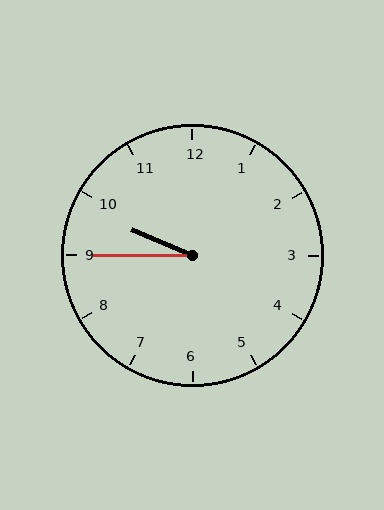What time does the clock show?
9:45.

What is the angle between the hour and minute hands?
Approximately 22 degrees.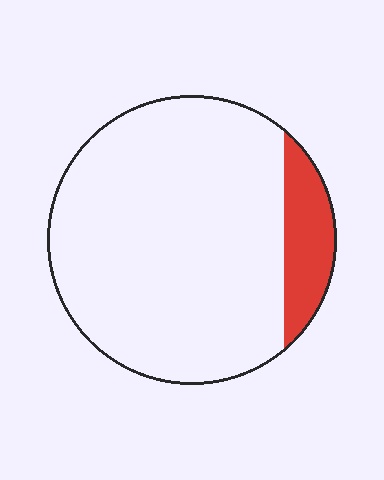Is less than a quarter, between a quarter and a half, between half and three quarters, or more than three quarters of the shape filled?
Less than a quarter.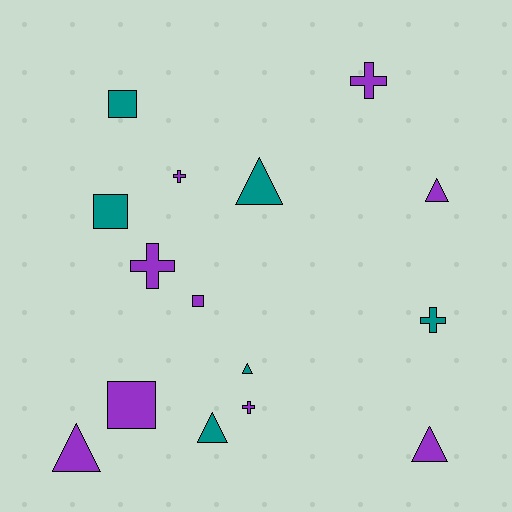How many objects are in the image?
There are 15 objects.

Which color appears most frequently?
Purple, with 9 objects.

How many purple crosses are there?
There are 4 purple crosses.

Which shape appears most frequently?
Triangle, with 6 objects.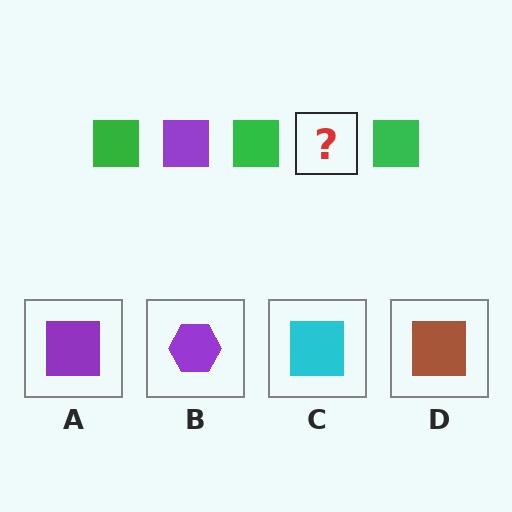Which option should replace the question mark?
Option A.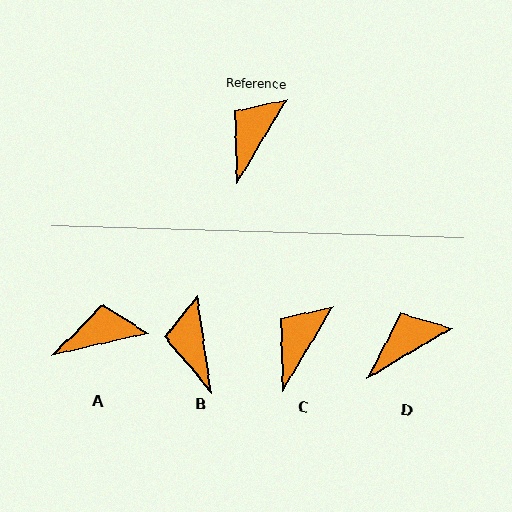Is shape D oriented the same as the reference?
No, it is off by about 29 degrees.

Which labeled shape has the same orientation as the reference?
C.